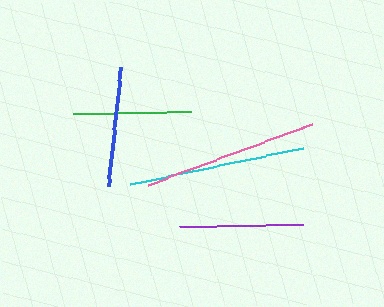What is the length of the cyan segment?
The cyan segment is approximately 177 pixels long.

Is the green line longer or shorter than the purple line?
The purple line is longer than the green line.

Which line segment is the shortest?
The green line is the shortest at approximately 118 pixels.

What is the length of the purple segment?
The purple segment is approximately 125 pixels long.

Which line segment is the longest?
The cyan line is the longest at approximately 177 pixels.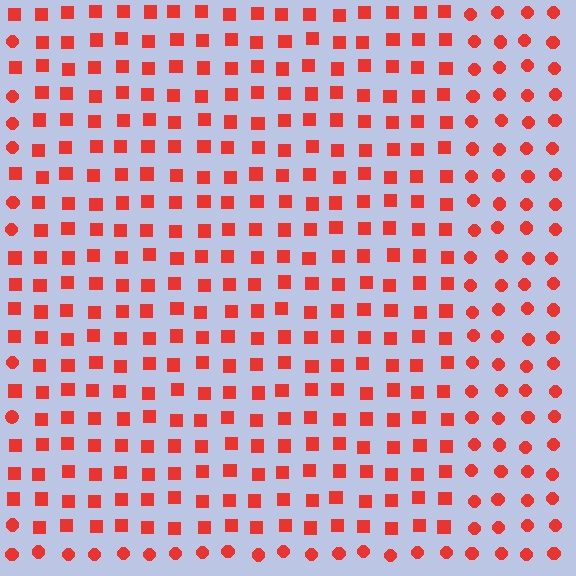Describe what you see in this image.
The image is filled with small red elements arranged in a uniform grid. A rectangle-shaped region contains squares, while the surrounding area contains circles. The boundary is defined purely by the change in element shape.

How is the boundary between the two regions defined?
The boundary is defined by a change in element shape: squares inside vs. circles outside. All elements share the same color and spacing.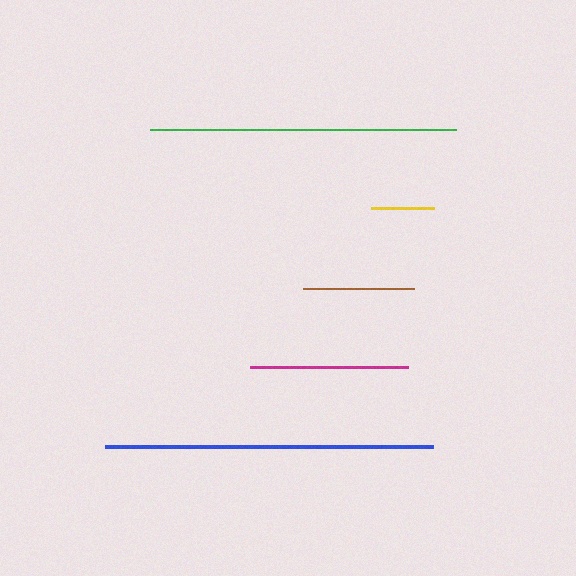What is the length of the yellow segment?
The yellow segment is approximately 63 pixels long.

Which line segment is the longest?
The blue line is the longest at approximately 328 pixels.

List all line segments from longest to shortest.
From longest to shortest: blue, green, magenta, brown, yellow.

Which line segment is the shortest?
The yellow line is the shortest at approximately 63 pixels.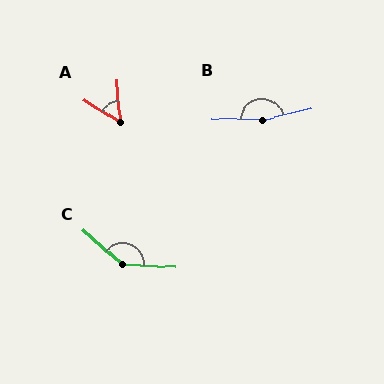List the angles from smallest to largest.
A (54°), C (142°), B (165°).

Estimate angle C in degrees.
Approximately 142 degrees.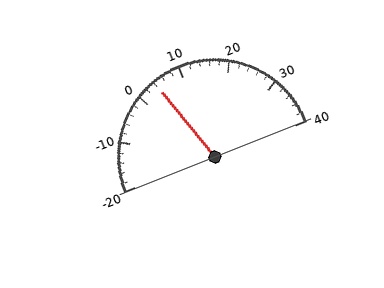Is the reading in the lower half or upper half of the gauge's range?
The reading is in the lower half of the range (-20 to 40).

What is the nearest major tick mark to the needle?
The nearest major tick mark is 0.